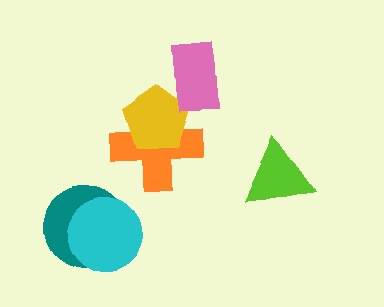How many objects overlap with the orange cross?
1 object overlaps with the orange cross.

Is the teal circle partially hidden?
Yes, it is partially covered by another shape.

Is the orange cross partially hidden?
Yes, it is partially covered by another shape.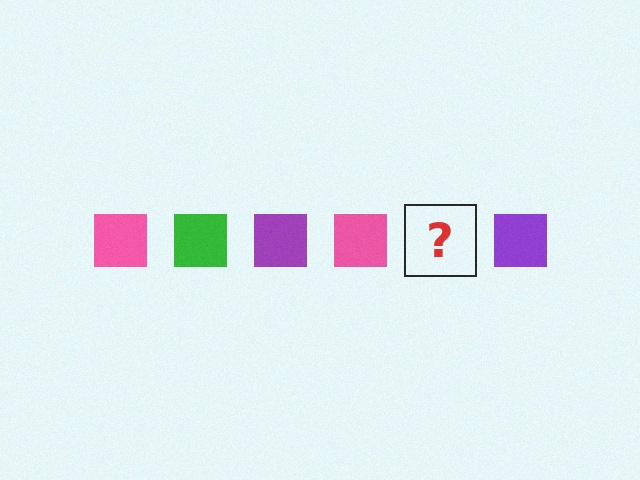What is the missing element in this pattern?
The missing element is a green square.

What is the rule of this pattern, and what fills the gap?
The rule is that the pattern cycles through pink, green, purple squares. The gap should be filled with a green square.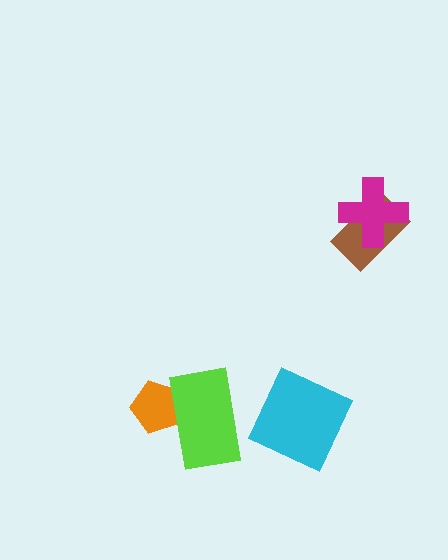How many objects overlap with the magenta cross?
1 object overlaps with the magenta cross.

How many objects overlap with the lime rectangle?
1 object overlaps with the lime rectangle.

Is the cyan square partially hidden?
No, no other shape covers it.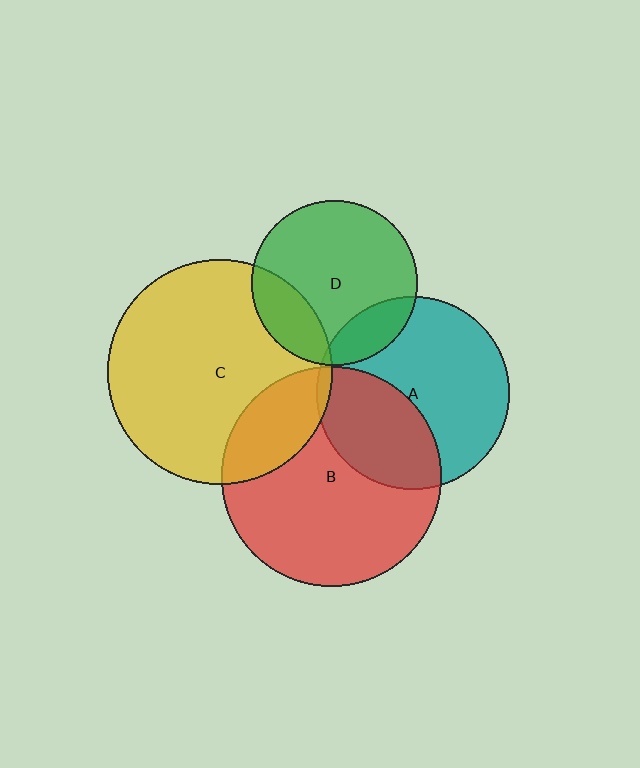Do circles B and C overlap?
Yes.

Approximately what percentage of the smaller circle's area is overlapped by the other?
Approximately 20%.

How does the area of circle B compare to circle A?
Approximately 1.3 times.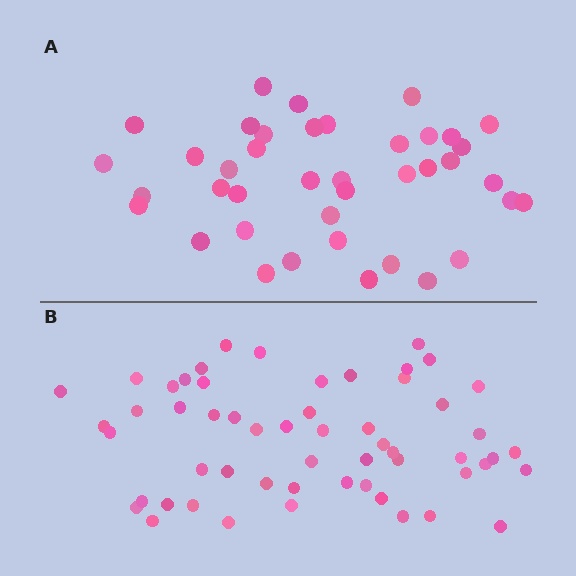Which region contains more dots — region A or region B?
Region B (the bottom region) has more dots.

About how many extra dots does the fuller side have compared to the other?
Region B has approximately 15 more dots than region A.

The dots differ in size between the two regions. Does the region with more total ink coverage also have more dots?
No. Region A has more total ink coverage because its dots are larger, but region B actually contains more individual dots. Total area can be misleading — the number of items is what matters here.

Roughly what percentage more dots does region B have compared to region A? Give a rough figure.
About 40% more.